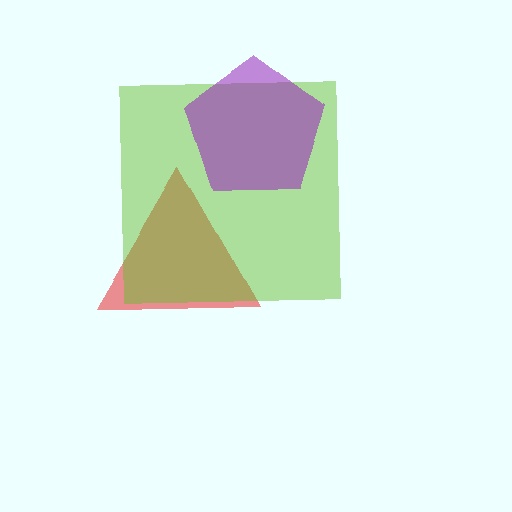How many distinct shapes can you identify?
There are 3 distinct shapes: a red triangle, a lime square, a purple pentagon.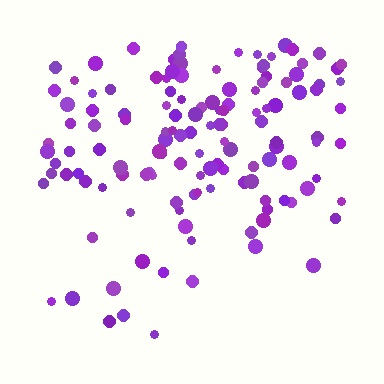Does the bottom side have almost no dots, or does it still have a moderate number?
Still a moderate number, just noticeably fewer than the top.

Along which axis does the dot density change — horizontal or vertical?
Vertical.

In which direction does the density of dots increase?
From bottom to top, with the top side densest.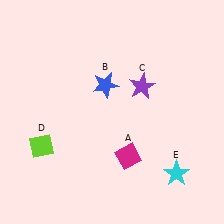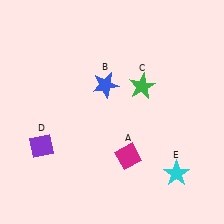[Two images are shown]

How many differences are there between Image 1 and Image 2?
There are 2 differences between the two images.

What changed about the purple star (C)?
In Image 1, C is purple. In Image 2, it changed to green.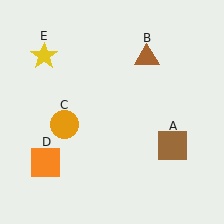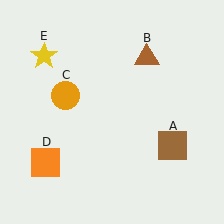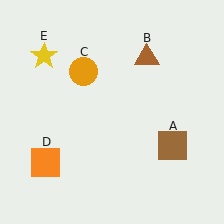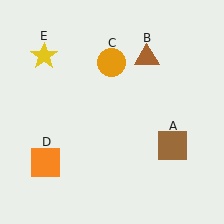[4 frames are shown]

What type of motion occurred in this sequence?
The orange circle (object C) rotated clockwise around the center of the scene.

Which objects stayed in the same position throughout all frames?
Brown square (object A) and brown triangle (object B) and orange square (object D) and yellow star (object E) remained stationary.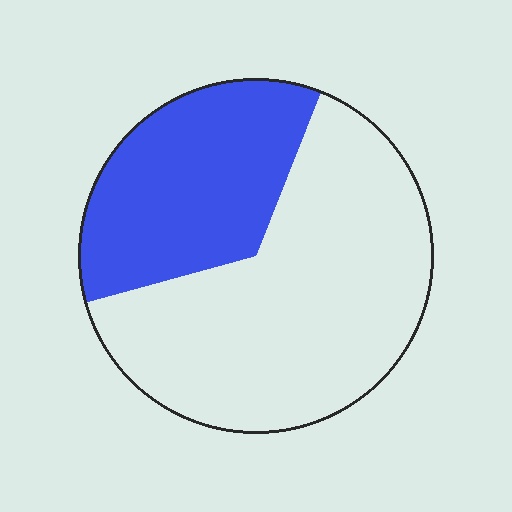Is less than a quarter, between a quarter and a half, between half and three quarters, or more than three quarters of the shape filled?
Between a quarter and a half.